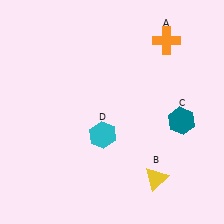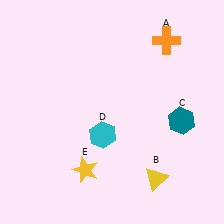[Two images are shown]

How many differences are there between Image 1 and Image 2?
There is 1 difference between the two images.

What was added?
A yellow star (E) was added in Image 2.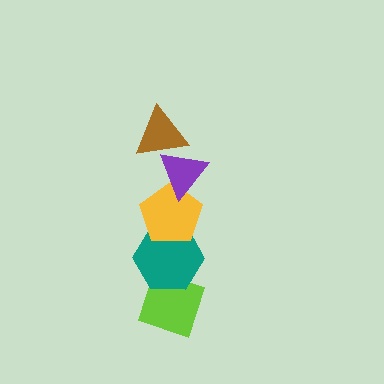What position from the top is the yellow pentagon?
The yellow pentagon is 3rd from the top.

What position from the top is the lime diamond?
The lime diamond is 5th from the top.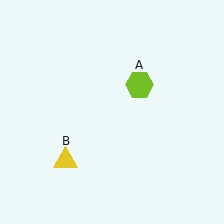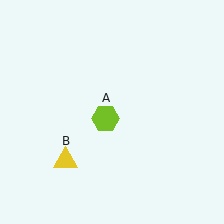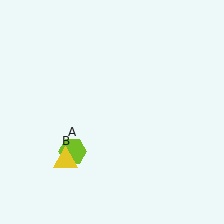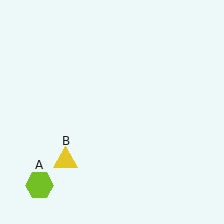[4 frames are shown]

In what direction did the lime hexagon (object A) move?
The lime hexagon (object A) moved down and to the left.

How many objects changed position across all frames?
1 object changed position: lime hexagon (object A).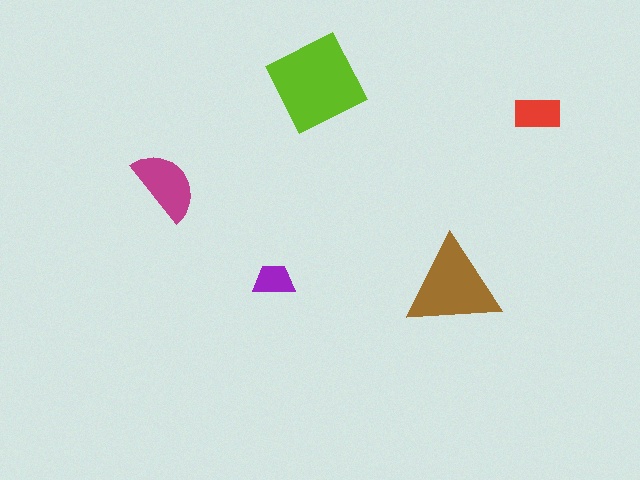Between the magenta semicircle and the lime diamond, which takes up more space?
The lime diamond.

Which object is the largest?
The lime diamond.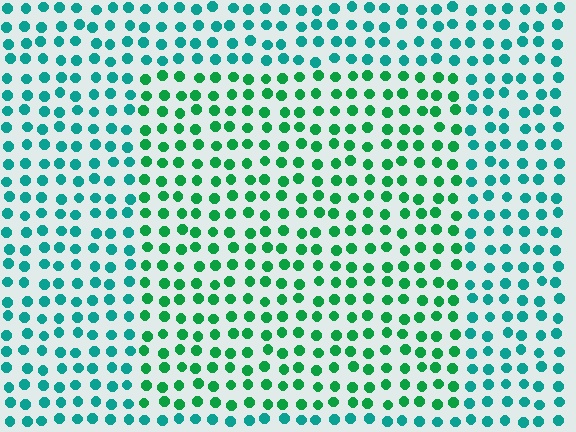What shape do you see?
I see a rectangle.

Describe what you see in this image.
The image is filled with small teal elements in a uniform arrangement. A rectangle-shaped region is visible where the elements are tinted to a slightly different hue, forming a subtle color boundary.